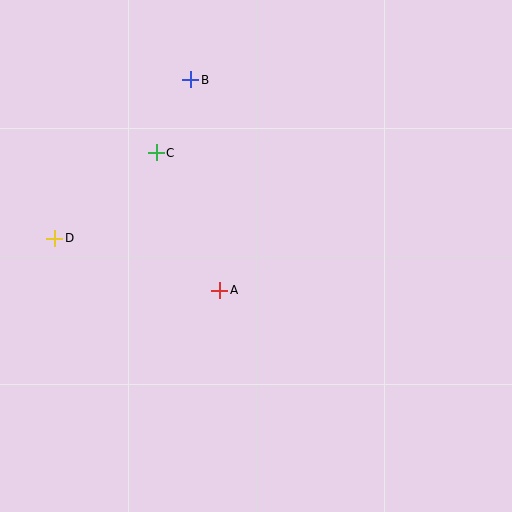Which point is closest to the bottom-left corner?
Point D is closest to the bottom-left corner.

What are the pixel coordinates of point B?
Point B is at (191, 80).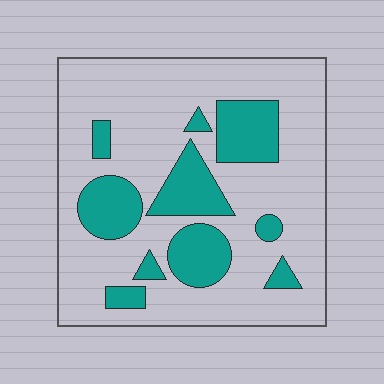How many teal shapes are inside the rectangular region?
10.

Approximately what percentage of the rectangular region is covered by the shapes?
Approximately 25%.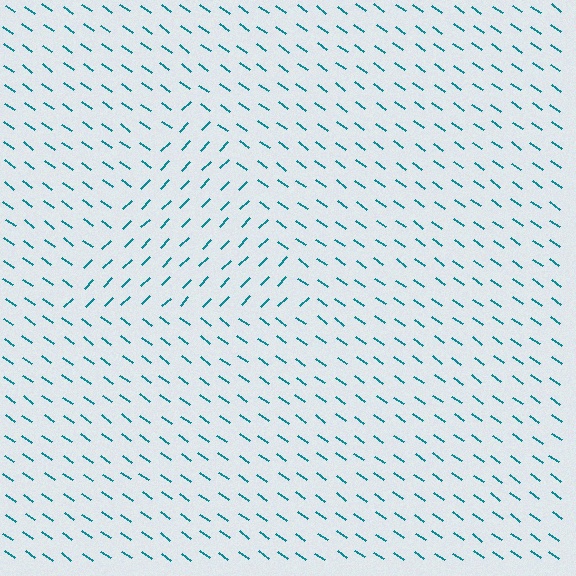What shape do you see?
I see a triangle.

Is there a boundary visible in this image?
Yes, there is a texture boundary formed by a change in line orientation.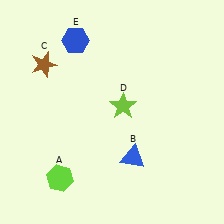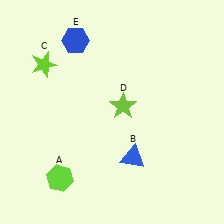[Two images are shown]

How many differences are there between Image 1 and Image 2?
There is 1 difference between the two images.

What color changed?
The star (C) changed from brown in Image 1 to lime in Image 2.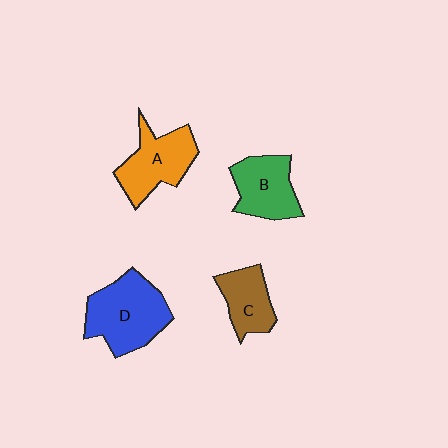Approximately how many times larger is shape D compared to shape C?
Approximately 1.7 times.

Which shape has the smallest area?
Shape C (brown).